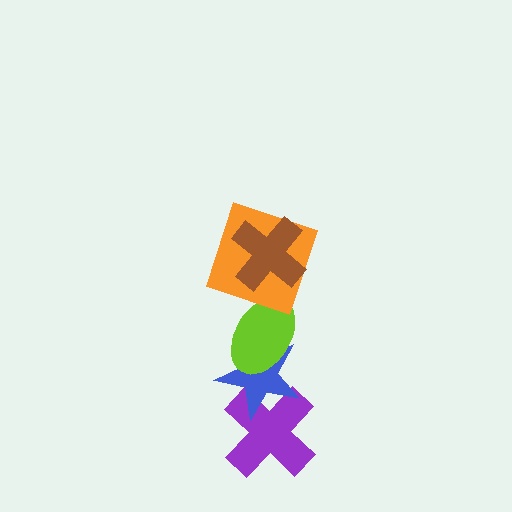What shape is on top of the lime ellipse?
The orange square is on top of the lime ellipse.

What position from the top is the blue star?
The blue star is 4th from the top.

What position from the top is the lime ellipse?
The lime ellipse is 3rd from the top.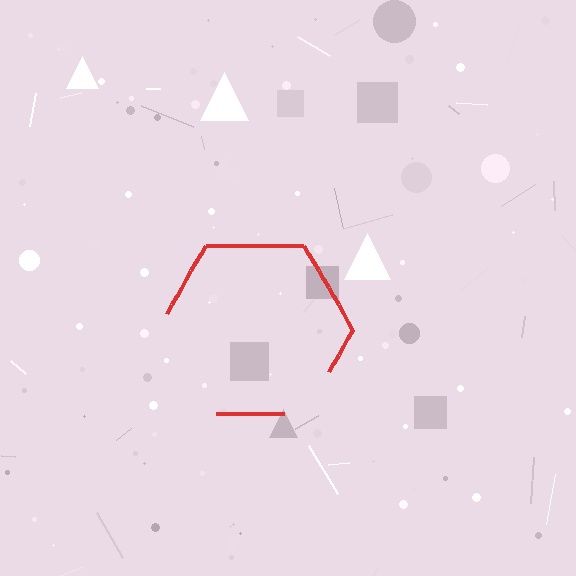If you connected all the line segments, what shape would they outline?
They would outline a hexagon.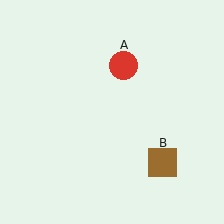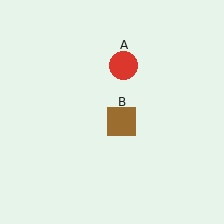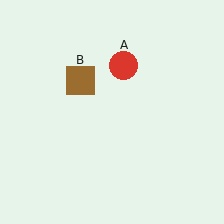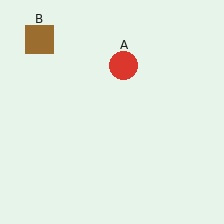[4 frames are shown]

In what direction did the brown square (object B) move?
The brown square (object B) moved up and to the left.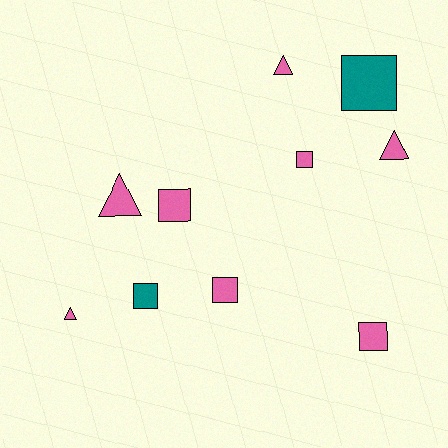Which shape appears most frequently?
Square, with 6 objects.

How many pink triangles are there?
There are 4 pink triangles.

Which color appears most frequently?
Pink, with 8 objects.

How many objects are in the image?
There are 10 objects.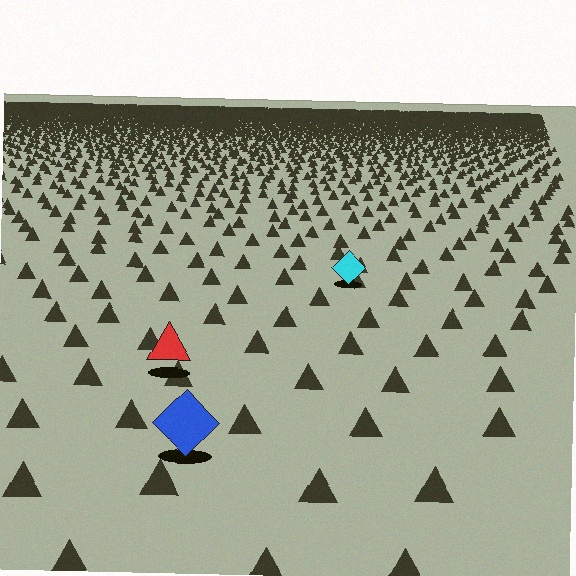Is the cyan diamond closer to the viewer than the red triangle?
No. The red triangle is closer — you can tell from the texture gradient: the ground texture is coarser near it.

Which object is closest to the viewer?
The blue diamond is closest. The texture marks near it are larger and more spread out.